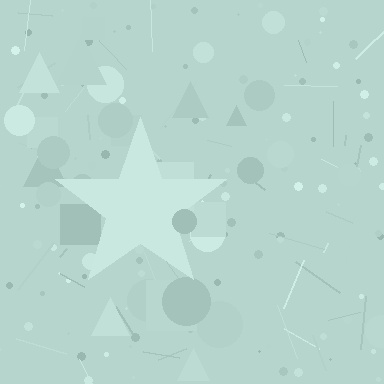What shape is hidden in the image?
A star is hidden in the image.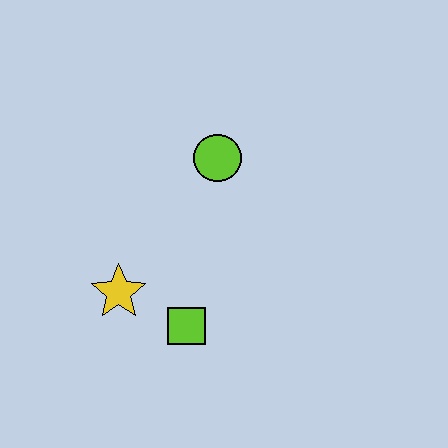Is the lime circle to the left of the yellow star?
No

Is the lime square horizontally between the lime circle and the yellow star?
Yes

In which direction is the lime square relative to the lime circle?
The lime square is below the lime circle.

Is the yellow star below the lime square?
No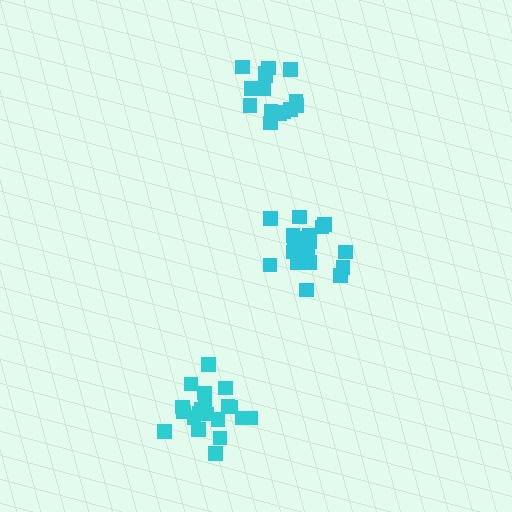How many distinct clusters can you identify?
There are 3 distinct clusters.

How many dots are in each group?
Group 1: 21 dots, Group 2: 16 dots, Group 3: 20 dots (57 total).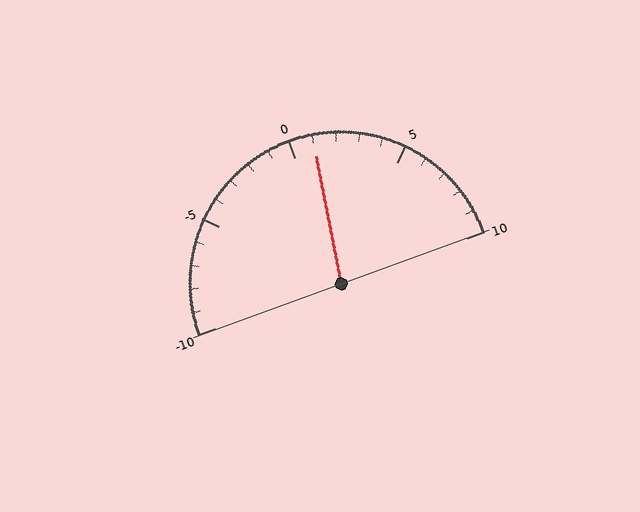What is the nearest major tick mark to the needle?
The nearest major tick mark is 0.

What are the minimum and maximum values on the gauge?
The gauge ranges from -10 to 10.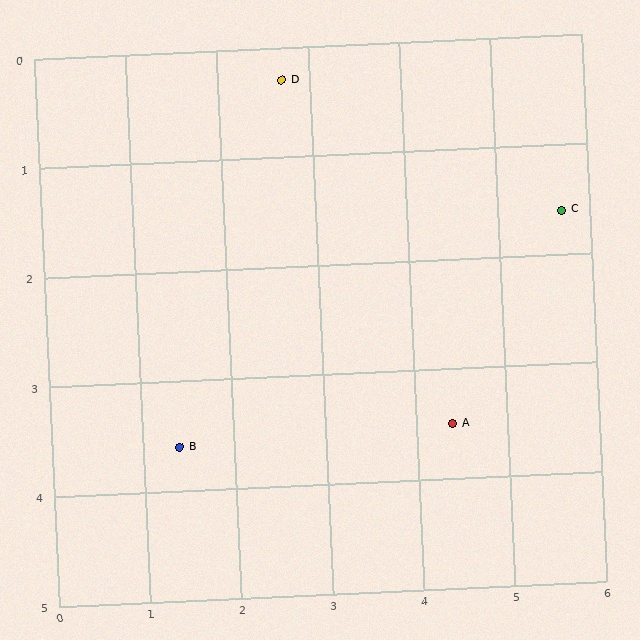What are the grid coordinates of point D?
Point D is at approximately (2.7, 0.3).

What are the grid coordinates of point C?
Point C is at approximately (5.7, 1.6).